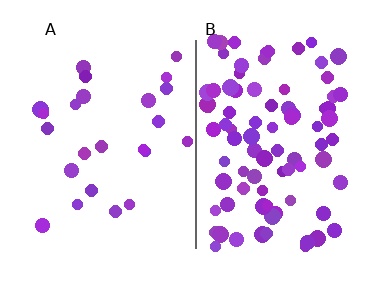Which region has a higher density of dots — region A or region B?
B (the right).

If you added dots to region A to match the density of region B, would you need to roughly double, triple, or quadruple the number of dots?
Approximately triple.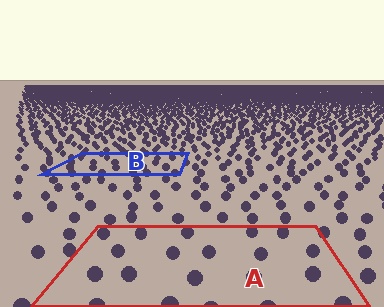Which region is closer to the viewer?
Region A is closer. The texture elements there are larger and more spread out.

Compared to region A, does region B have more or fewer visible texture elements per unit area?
Region B has more texture elements per unit area — they are packed more densely because it is farther away.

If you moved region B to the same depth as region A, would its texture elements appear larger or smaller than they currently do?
They would appear larger. At a closer depth, the same texture elements are projected at a bigger on-screen size.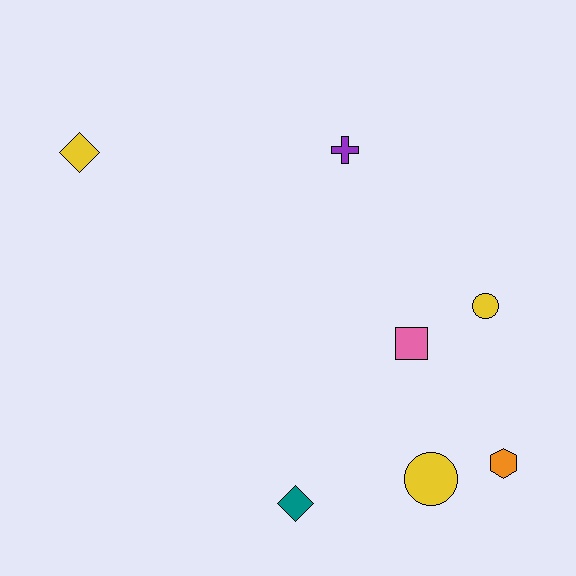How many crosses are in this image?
There is 1 cross.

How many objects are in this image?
There are 7 objects.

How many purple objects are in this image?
There is 1 purple object.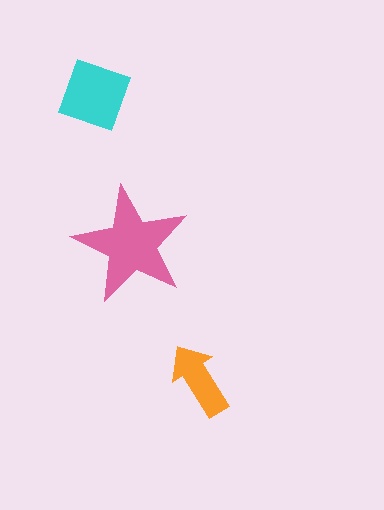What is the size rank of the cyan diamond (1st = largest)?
2nd.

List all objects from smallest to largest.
The orange arrow, the cyan diamond, the pink star.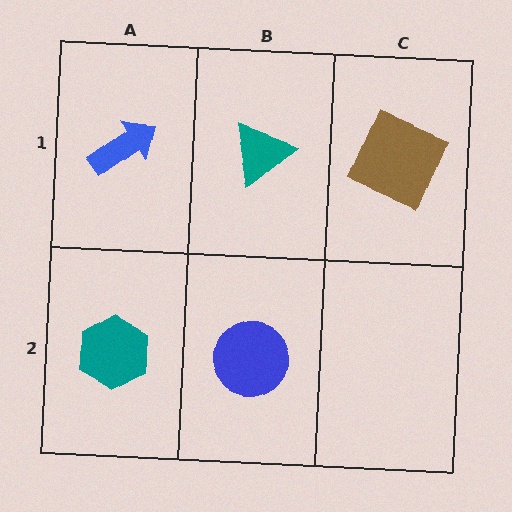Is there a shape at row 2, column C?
No, that cell is empty.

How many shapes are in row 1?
3 shapes.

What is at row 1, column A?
A blue arrow.